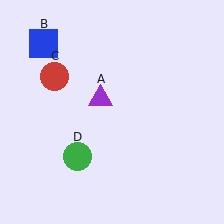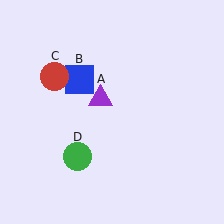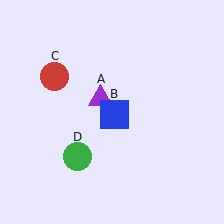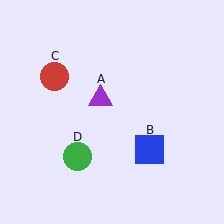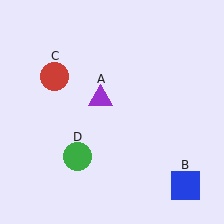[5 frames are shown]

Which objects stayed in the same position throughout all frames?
Purple triangle (object A) and red circle (object C) and green circle (object D) remained stationary.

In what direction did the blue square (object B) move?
The blue square (object B) moved down and to the right.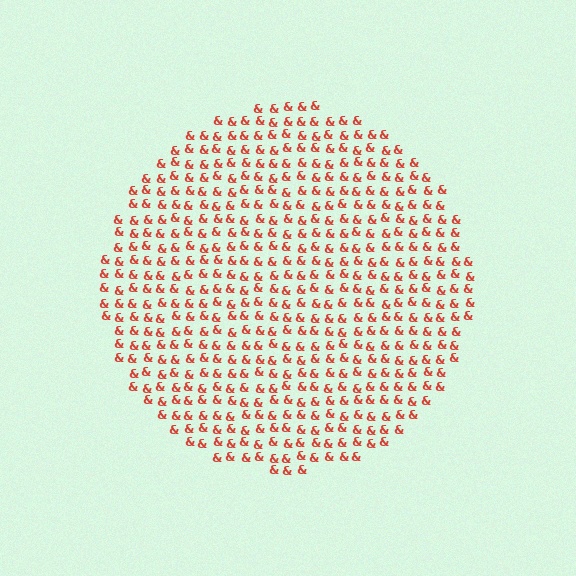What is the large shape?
The large shape is a circle.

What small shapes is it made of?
It is made of small ampersands.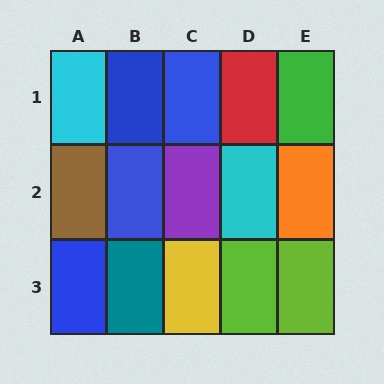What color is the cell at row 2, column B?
Blue.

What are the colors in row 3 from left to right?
Blue, teal, yellow, lime, lime.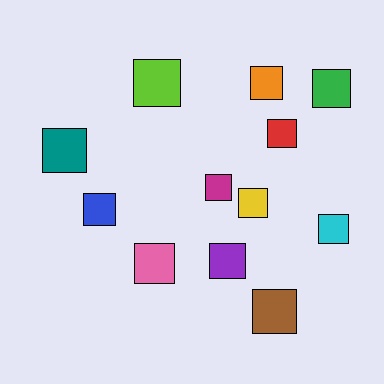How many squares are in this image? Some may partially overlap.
There are 12 squares.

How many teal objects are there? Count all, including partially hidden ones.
There is 1 teal object.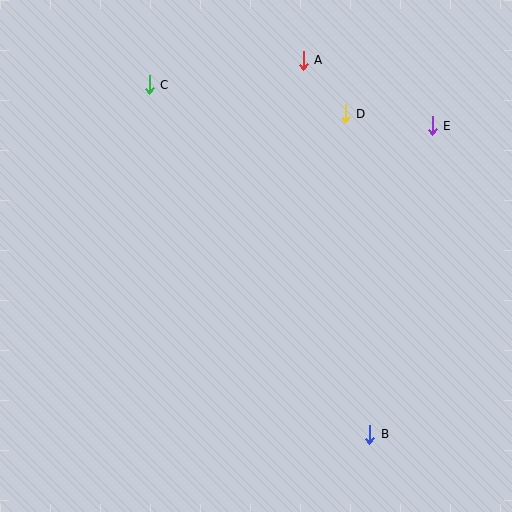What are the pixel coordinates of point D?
Point D is at (345, 114).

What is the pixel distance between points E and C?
The distance between E and C is 286 pixels.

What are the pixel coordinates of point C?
Point C is at (149, 85).